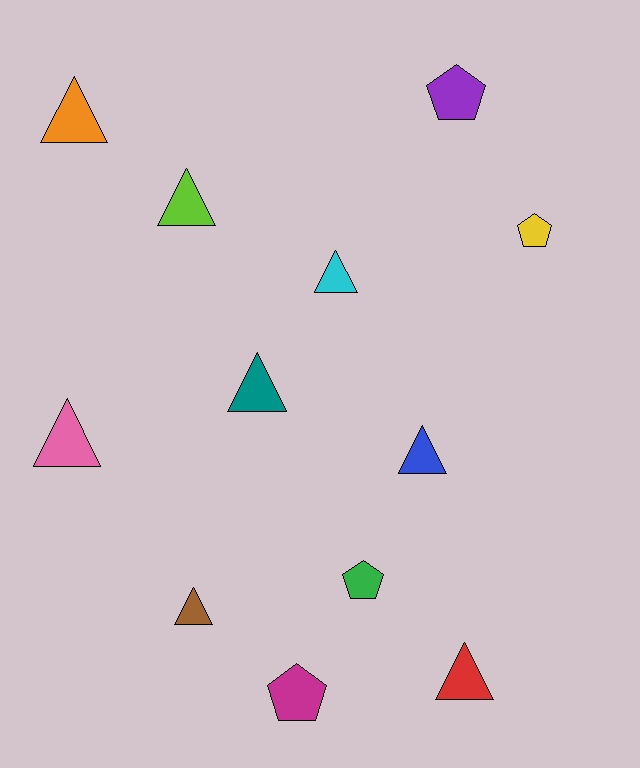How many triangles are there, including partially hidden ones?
There are 8 triangles.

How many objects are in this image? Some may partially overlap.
There are 12 objects.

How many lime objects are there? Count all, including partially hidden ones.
There is 1 lime object.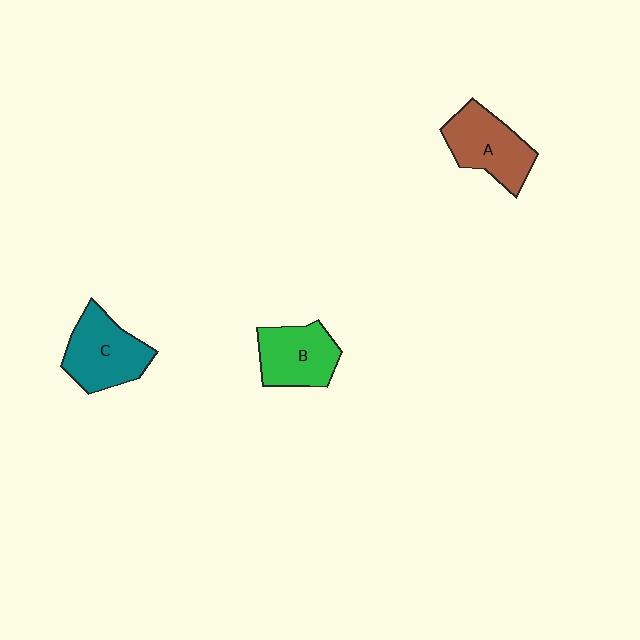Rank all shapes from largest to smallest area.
From largest to smallest: C (teal), A (brown), B (green).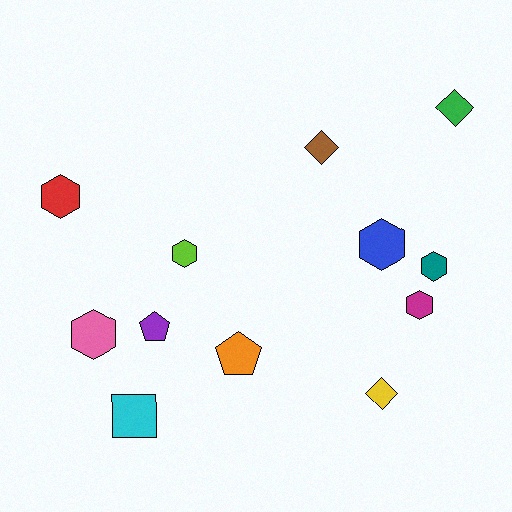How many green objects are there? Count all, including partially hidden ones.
There is 1 green object.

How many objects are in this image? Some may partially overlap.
There are 12 objects.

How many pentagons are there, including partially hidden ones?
There are 2 pentagons.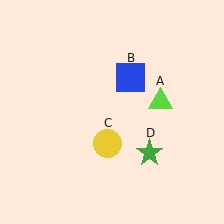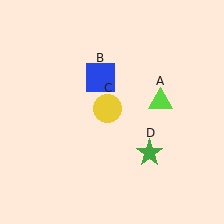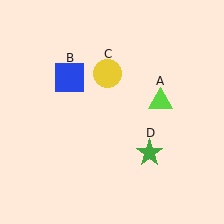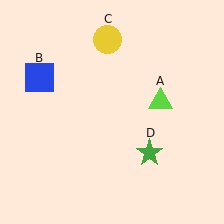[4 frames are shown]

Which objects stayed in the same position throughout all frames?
Lime triangle (object A) and green star (object D) remained stationary.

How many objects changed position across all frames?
2 objects changed position: blue square (object B), yellow circle (object C).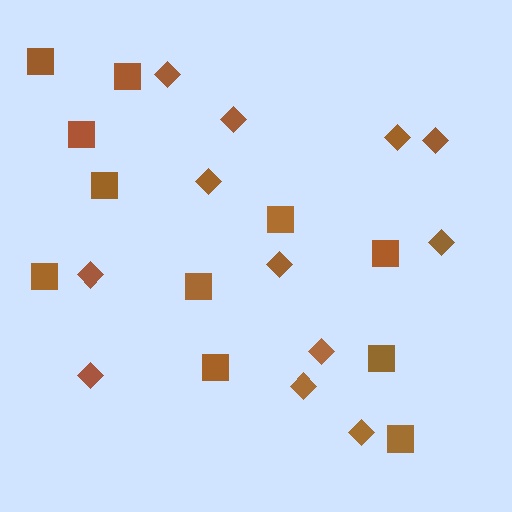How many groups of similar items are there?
There are 2 groups: one group of squares (11) and one group of diamonds (12).